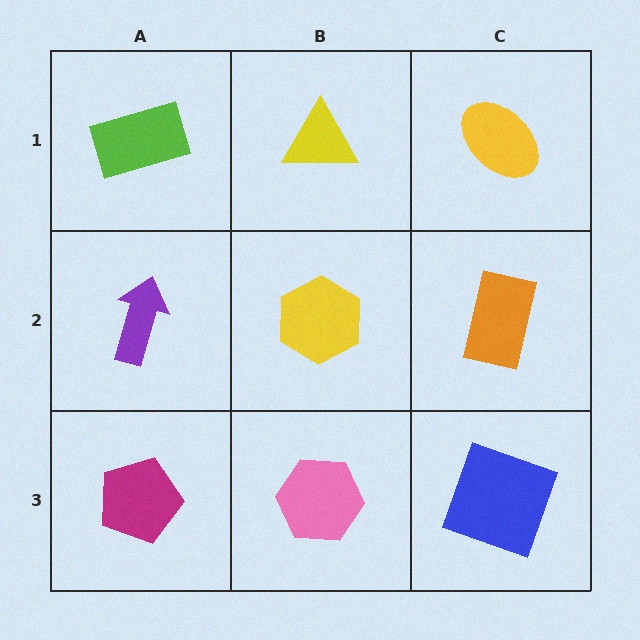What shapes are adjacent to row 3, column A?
A purple arrow (row 2, column A), a pink hexagon (row 3, column B).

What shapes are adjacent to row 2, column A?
A lime rectangle (row 1, column A), a magenta pentagon (row 3, column A), a yellow hexagon (row 2, column B).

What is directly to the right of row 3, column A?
A pink hexagon.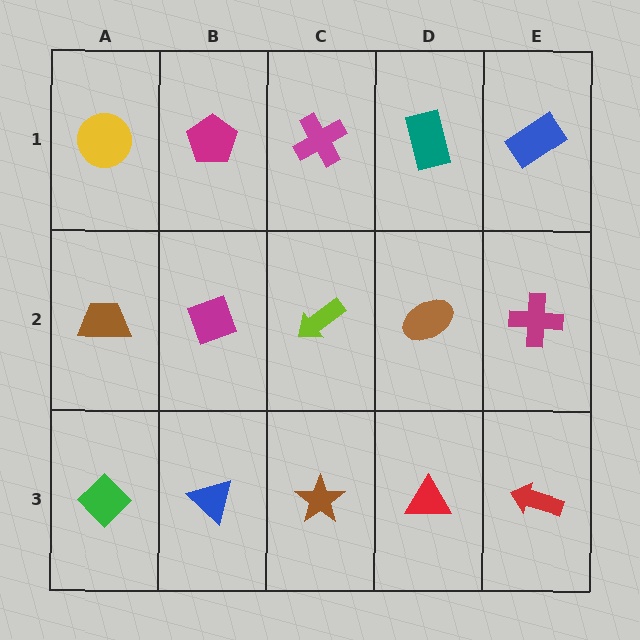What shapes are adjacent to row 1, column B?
A magenta diamond (row 2, column B), a yellow circle (row 1, column A), a magenta cross (row 1, column C).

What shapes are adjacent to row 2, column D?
A teal rectangle (row 1, column D), a red triangle (row 3, column D), a lime arrow (row 2, column C), a magenta cross (row 2, column E).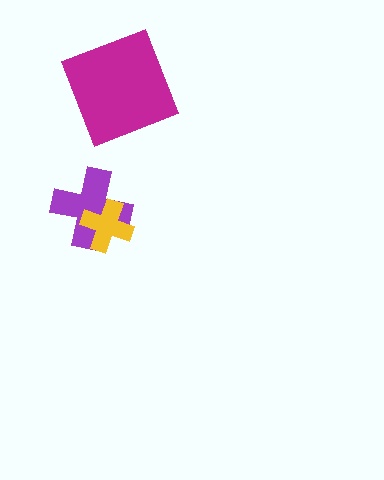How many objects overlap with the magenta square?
0 objects overlap with the magenta square.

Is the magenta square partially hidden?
No, no other shape covers it.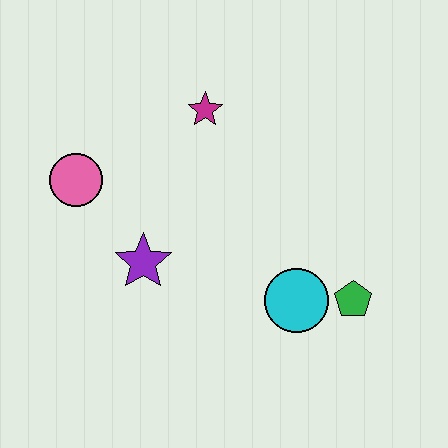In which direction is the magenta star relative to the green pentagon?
The magenta star is above the green pentagon.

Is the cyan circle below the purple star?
Yes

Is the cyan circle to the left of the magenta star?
No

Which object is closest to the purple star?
The pink circle is closest to the purple star.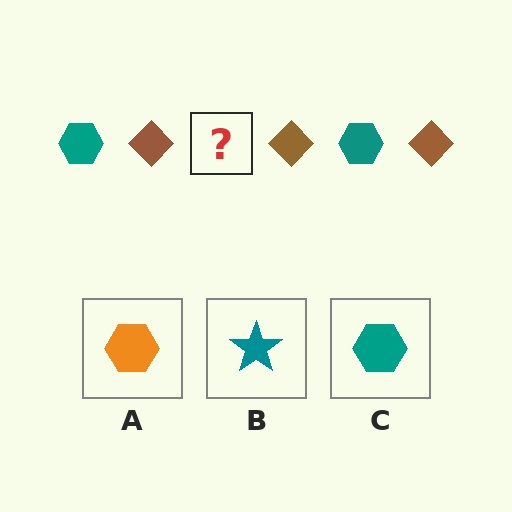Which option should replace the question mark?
Option C.